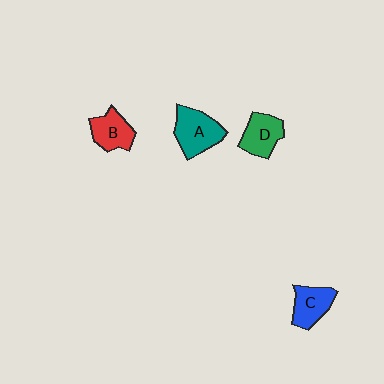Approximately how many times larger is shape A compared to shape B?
Approximately 1.4 times.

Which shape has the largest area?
Shape A (teal).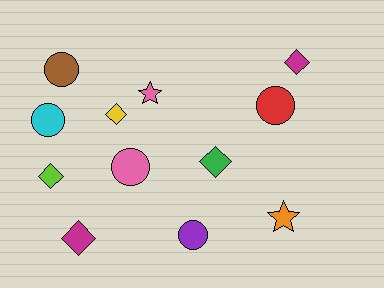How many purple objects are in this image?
There is 1 purple object.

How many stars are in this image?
There are 2 stars.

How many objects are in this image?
There are 12 objects.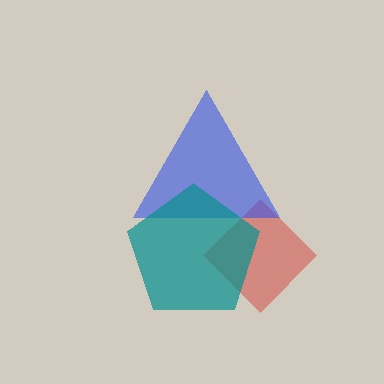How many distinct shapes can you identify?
There are 3 distinct shapes: a red diamond, a blue triangle, a teal pentagon.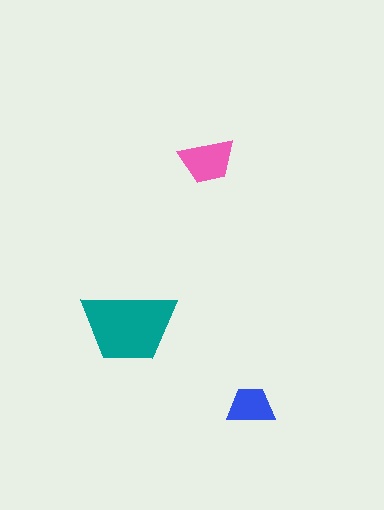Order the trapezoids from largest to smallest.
the teal one, the pink one, the blue one.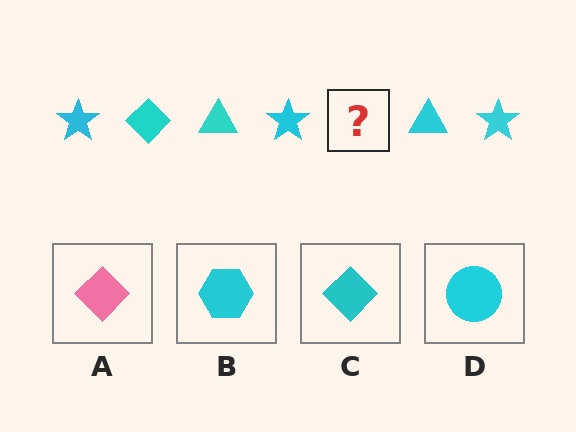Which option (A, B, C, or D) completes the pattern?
C.